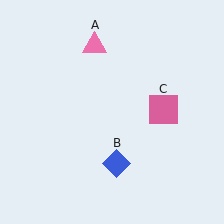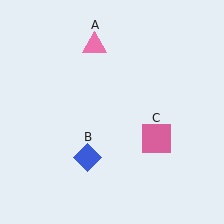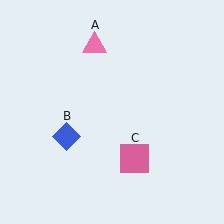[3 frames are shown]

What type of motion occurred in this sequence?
The blue diamond (object B), pink square (object C) rotated clockwise around the center of the scene.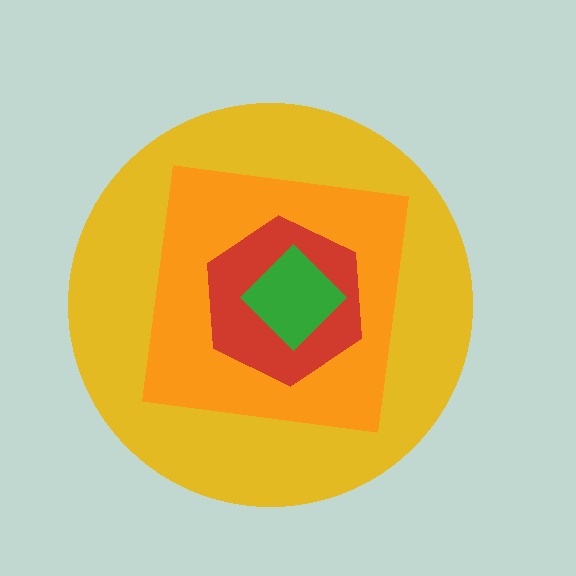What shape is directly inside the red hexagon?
The green diamond.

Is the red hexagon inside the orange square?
Yes.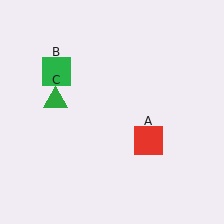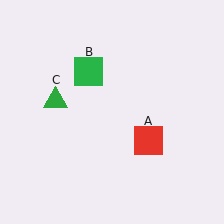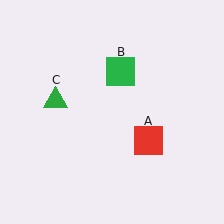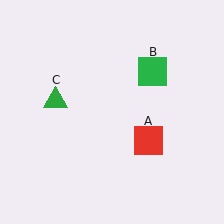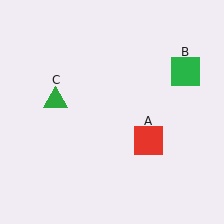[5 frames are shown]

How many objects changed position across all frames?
1 object changed position: green square (object B).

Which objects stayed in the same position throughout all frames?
Red square (object A) and green triangle (object C) remained stationary.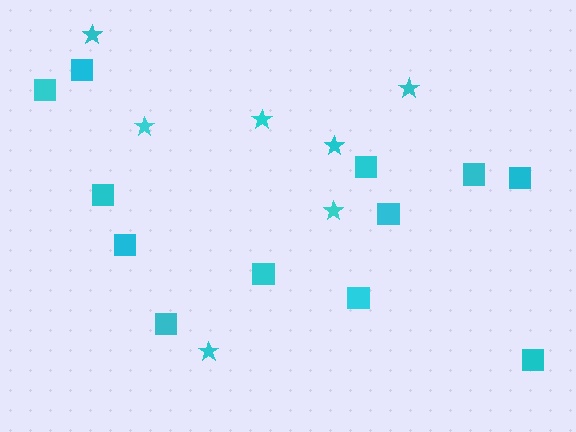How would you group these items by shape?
There are 2 groups: one group of stars (7) and one group of squares (12).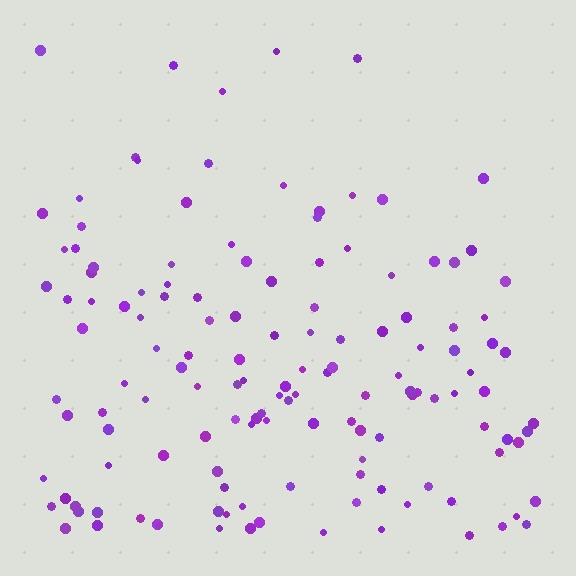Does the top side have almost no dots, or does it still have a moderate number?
Still a moderate number, just noticeably fewer than the bottom.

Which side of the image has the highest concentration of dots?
The bottom.